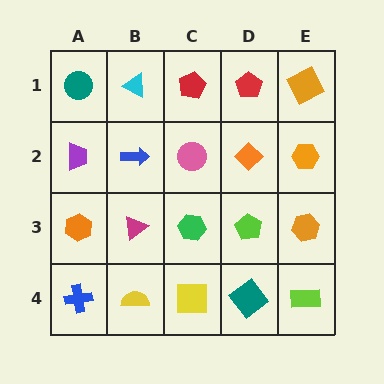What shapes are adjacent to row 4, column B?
A magenta triangle (row 3, column B), a blue cross (row 4, column A), a yellow square (row 4, column C).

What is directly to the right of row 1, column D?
An orange square.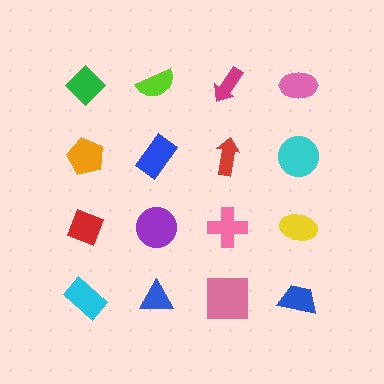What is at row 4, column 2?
A blue triangle.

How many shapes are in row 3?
4 shapes.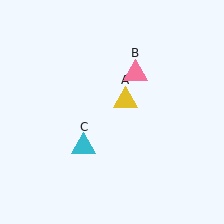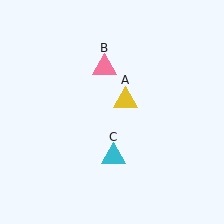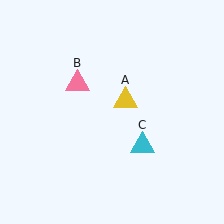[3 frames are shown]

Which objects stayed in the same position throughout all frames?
Yellow triangle (object A) remained stationary.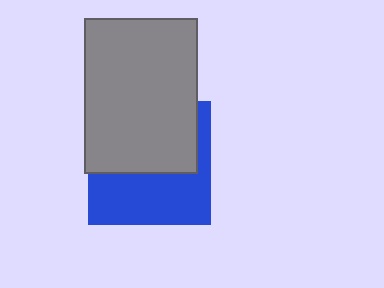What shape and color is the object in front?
The object in front is a gray rectangle.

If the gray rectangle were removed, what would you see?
You would see the complete blue square.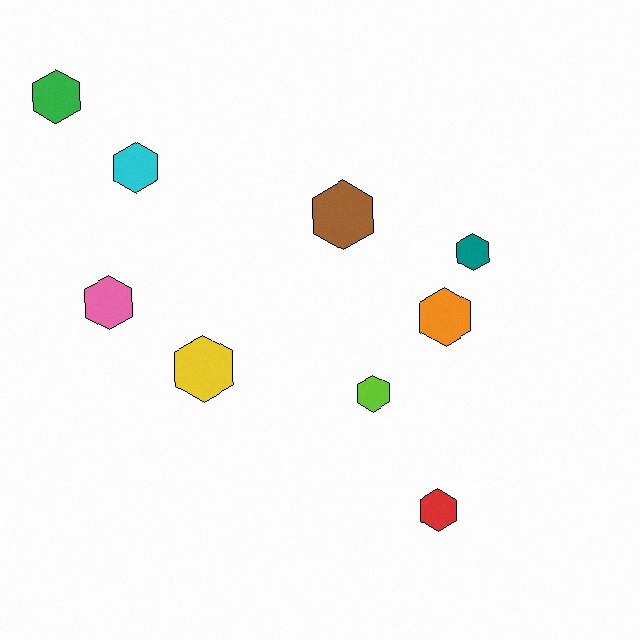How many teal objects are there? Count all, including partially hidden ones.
There is 1 teal object.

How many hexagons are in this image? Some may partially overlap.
There are 9 hexagons.